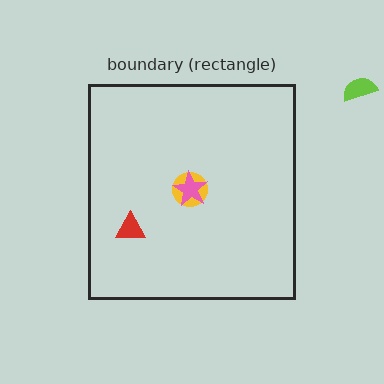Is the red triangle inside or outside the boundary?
Inside.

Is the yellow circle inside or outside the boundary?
Inside.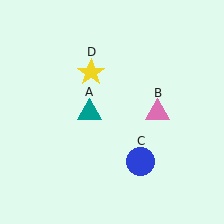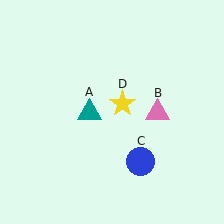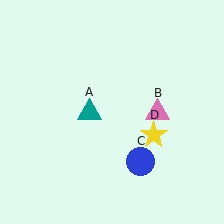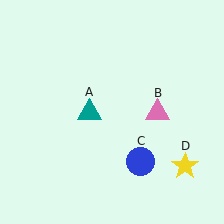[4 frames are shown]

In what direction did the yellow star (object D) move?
The yellow star (object D) moved down and to the right.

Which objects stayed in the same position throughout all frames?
Teal triangle (object A) and pink triangle (object B) and blue circle (object C) remained stationary.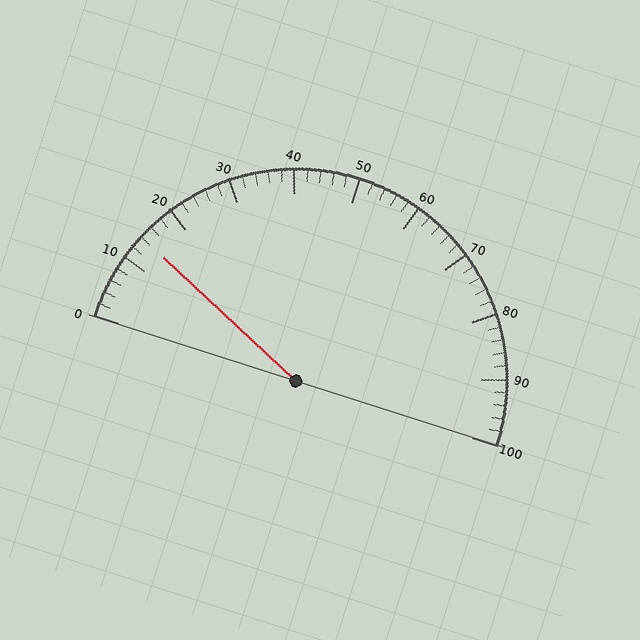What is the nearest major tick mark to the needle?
The nearest major tick mark is 10.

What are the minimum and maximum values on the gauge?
The gauge ranges from 0 to 100.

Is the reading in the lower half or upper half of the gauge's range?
The reading is in the lower half of the range (0 to 100).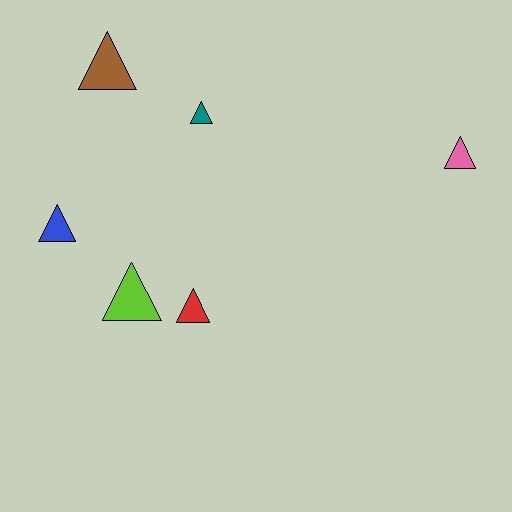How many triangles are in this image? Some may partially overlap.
There are 6 triangles.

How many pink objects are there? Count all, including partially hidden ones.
There is 1 pink object.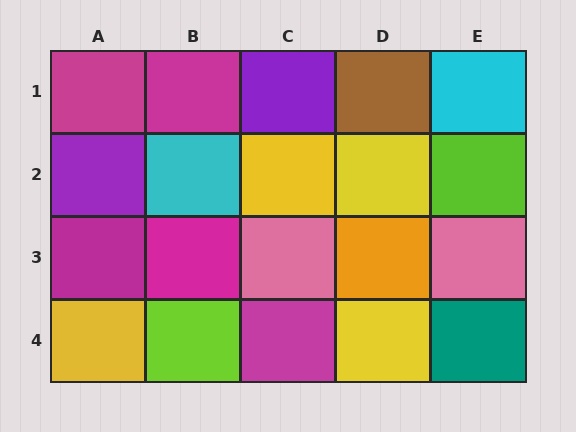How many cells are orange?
1 cell is orange.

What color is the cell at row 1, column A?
Magenta.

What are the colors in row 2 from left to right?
Purple, cyan, yellow, yellow, lime.